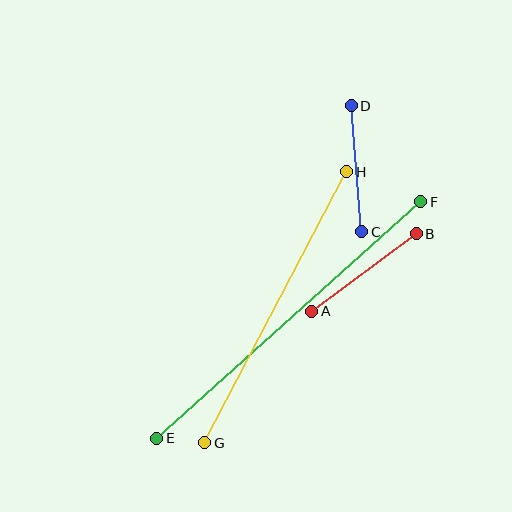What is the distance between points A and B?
The distance is approximately 130 pixels.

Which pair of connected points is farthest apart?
Points E and F are farthest apart.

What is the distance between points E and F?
The distance is approximately 354 pixels.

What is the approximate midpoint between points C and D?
The midpoint is at approximately (356, 169) pixels.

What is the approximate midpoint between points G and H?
The midpoint is at approximately (276, 307) pixels.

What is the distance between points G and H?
The distance is approximately 306 pixels.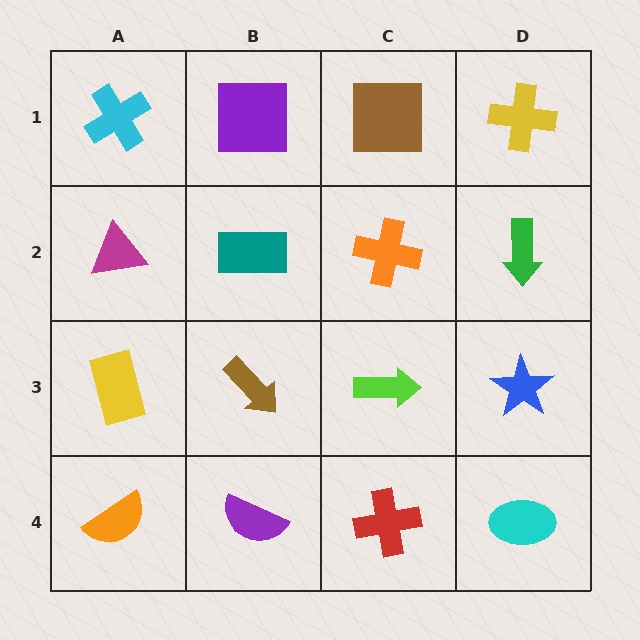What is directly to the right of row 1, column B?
A brown square.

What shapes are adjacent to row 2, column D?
A yellow cross (row 1, column D), a blue star (row 3, column D), an orange cross (row 2, column C).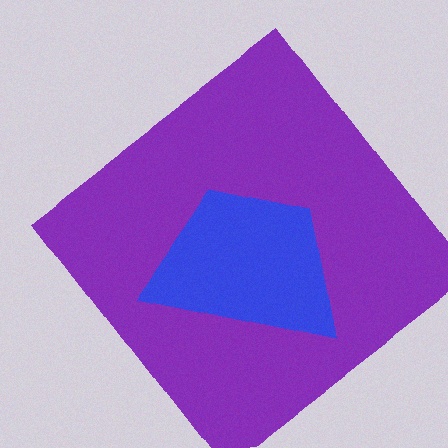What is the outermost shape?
The purple diamond.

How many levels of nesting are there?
2.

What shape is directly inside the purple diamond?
The blue trapezoid.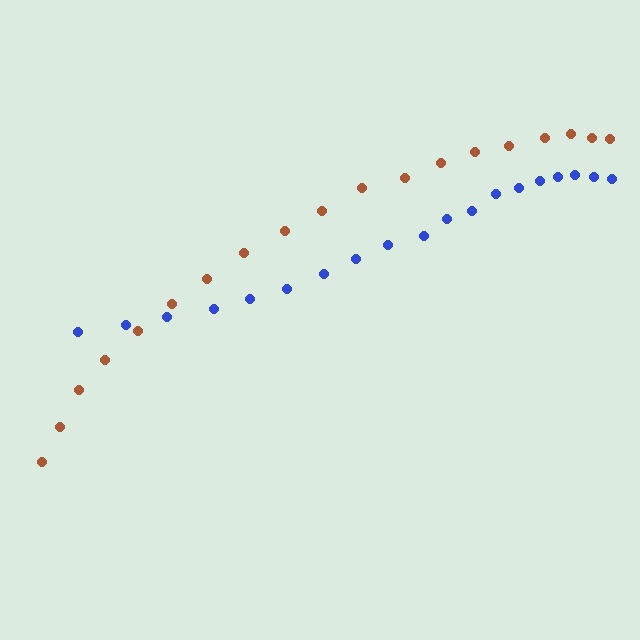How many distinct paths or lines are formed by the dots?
There are 2 distinct paths.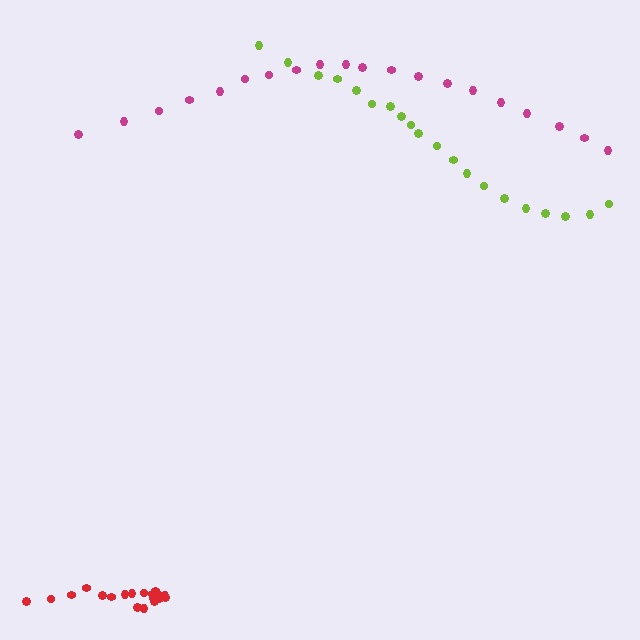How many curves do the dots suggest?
There are 3 distinct paths.